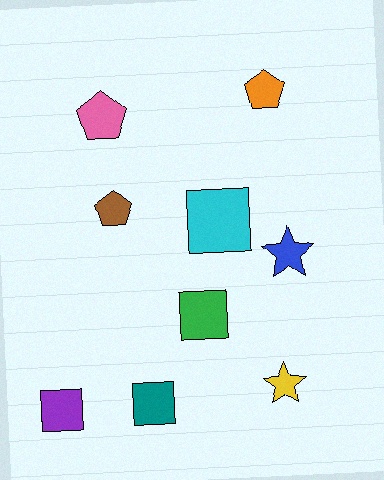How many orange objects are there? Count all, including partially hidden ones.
There is 1 orange object.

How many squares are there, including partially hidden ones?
There are 4 squares.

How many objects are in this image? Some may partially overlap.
There are 9 objects.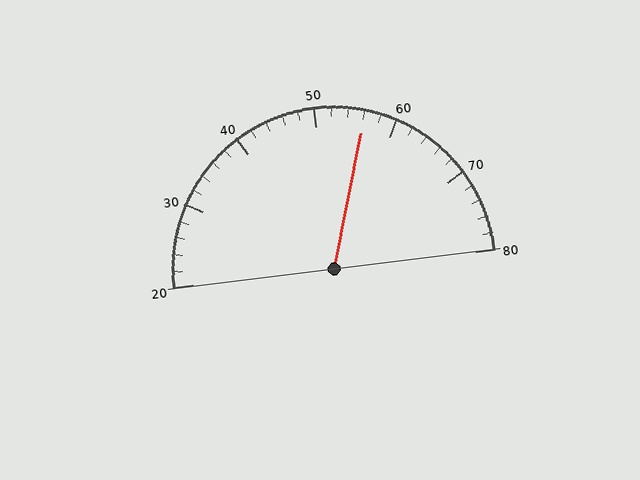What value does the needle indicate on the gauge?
The needle indicates approximately 56.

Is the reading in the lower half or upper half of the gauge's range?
The reading is in the upper half of the range (20 to 80).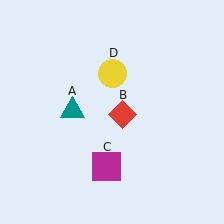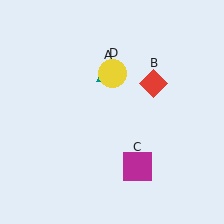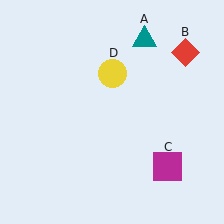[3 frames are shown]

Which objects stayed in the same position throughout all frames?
Yellow circle (object D) remained stationary.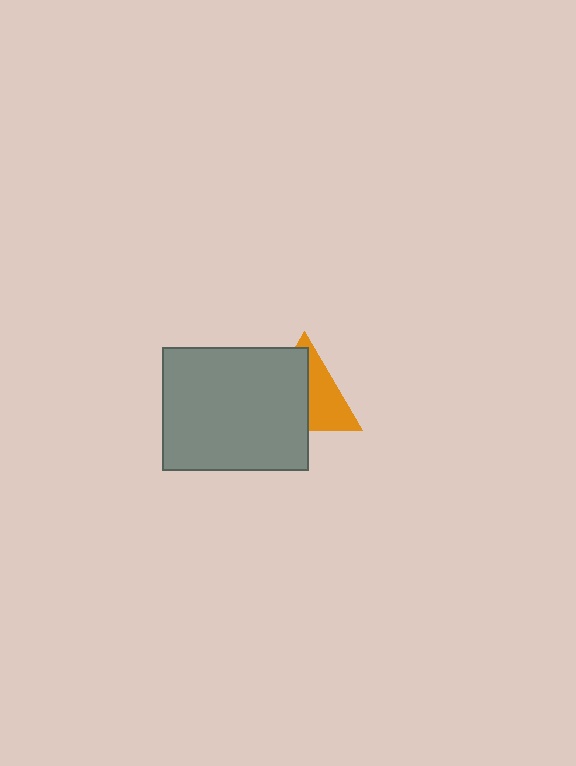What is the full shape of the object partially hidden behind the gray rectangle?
The partially hidden object is an orange triangle.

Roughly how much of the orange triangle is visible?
A small part of it is visible (roughly 45%).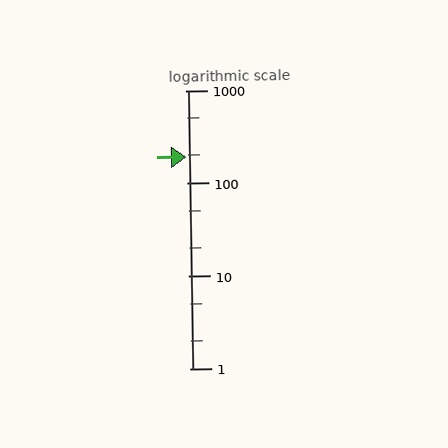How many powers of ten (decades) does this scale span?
The scale spans 3 decades, from 1 to 1000.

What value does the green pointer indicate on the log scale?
The pointer indicates approximately 190.